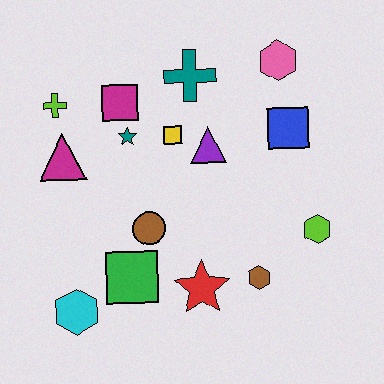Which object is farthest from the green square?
The pink hexagon is farthest from the green square.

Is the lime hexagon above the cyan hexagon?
Yes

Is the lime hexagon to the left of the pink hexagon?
No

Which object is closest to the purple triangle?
The yellow square is closest to the purple triangle.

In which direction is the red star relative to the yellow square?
The red star is below the yellow square.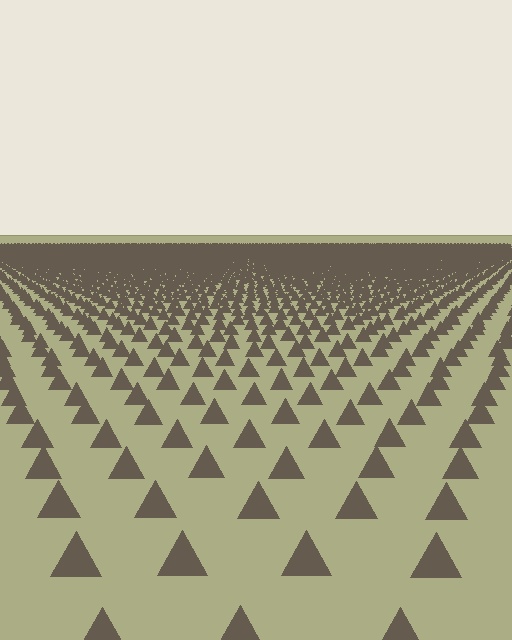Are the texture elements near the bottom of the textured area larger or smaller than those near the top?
Larger. Near the bottom, elements are closer to the viewer and appear at a bigger on-screen size.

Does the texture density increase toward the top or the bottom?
Density increases toward the top.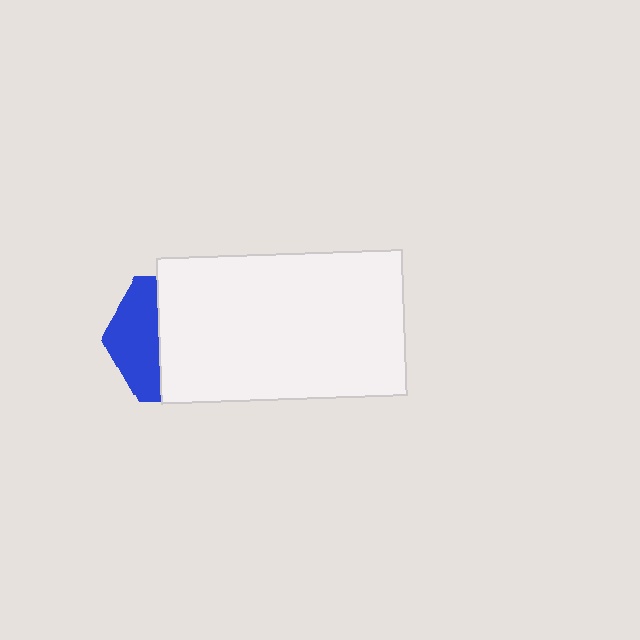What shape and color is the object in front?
The object in front is a white rectangle.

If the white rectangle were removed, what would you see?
You would see the complete blue hexagon.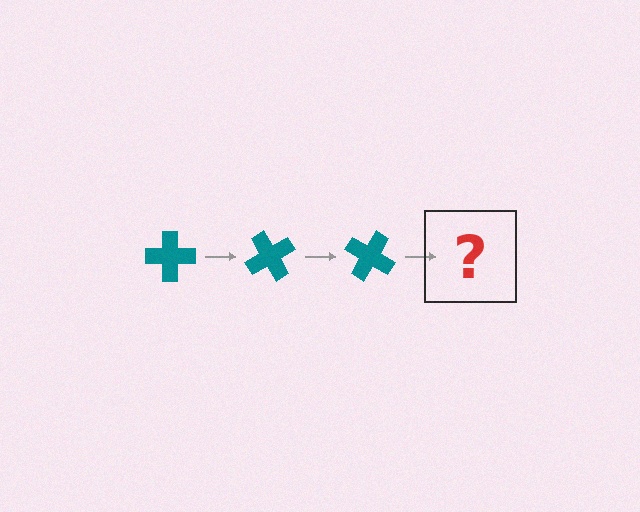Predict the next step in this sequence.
The next step is a teal cross rotated 180 degrees.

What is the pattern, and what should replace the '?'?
The pattern is that the cross rotates 60 degrees each step. The '?' should be a teal cross rotated 180 degrees.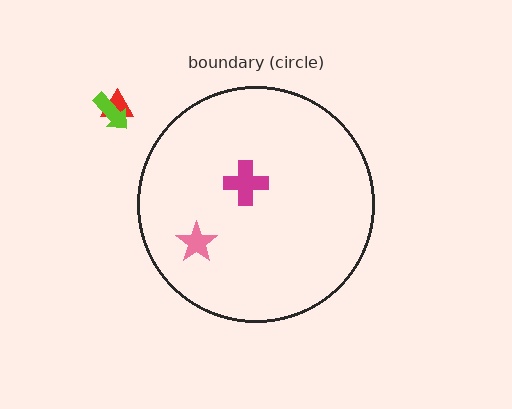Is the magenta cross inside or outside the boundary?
Inside.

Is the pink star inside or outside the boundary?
Inside.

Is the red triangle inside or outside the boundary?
Outside.